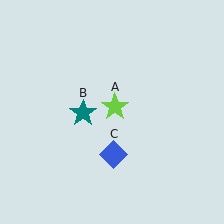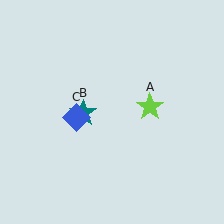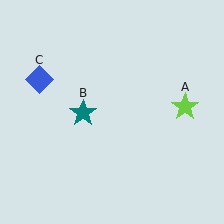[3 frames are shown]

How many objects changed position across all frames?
2 objects changed position: lime star (object A), blue diamond (object C).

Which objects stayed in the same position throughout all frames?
Teal star (object B) remained stationary.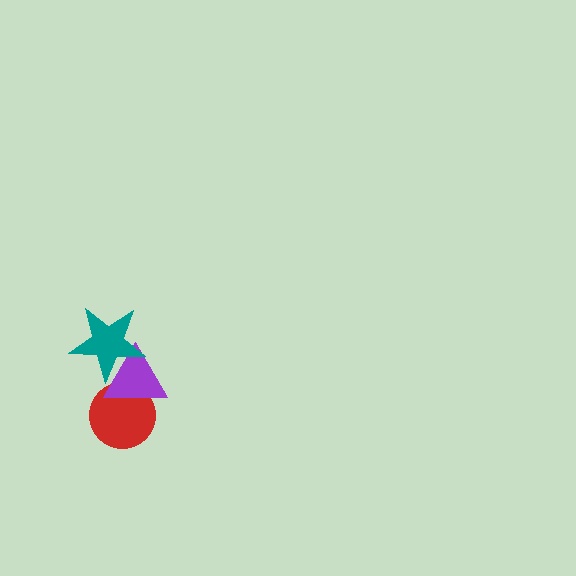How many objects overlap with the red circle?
1 object overlaps with the red circle.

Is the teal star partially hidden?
No, no other shape covers it.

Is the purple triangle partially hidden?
Yes, it is partially covered by another shape.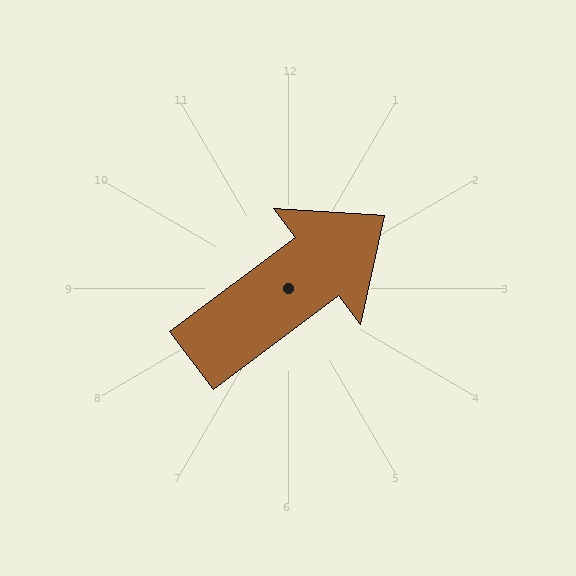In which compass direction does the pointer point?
Northeast.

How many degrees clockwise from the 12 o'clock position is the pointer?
Approximately 53 degrees.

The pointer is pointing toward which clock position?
Roughly 2 o'clock.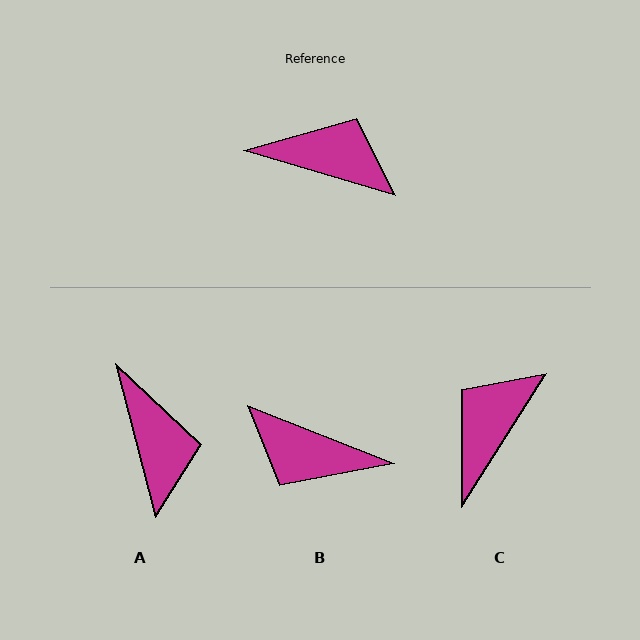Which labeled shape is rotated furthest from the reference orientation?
B, about 175 degrees away.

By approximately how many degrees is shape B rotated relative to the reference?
Approximately 175 degrees counter-clockwise.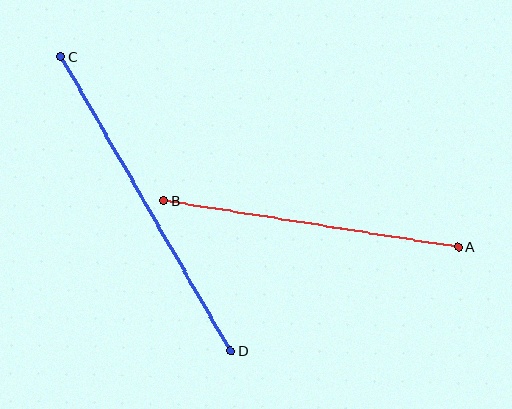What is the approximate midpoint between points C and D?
The midpoint is at approximately (146, 204) pixels.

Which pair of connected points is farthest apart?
Points C and D are farthest apart.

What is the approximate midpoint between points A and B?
The midpoint is at approximately (311, 224) pixels.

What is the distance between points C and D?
The distance is approximately 340 pixels.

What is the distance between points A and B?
The distance is approximately 298 pixels.